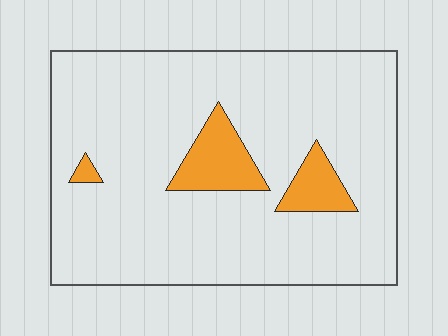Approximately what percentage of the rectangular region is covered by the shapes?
Approximately 10%.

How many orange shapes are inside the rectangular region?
3.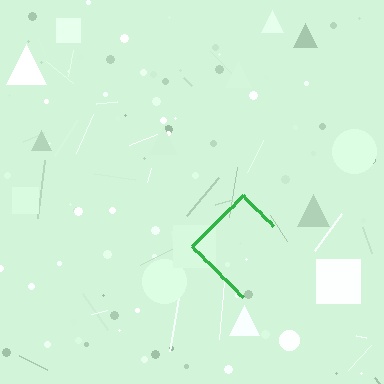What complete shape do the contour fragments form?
The contour fragments form a diamond.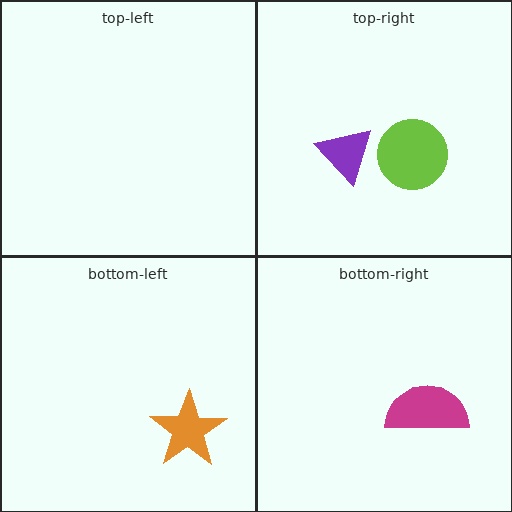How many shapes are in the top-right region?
2.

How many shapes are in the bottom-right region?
1.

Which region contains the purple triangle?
The top-right region.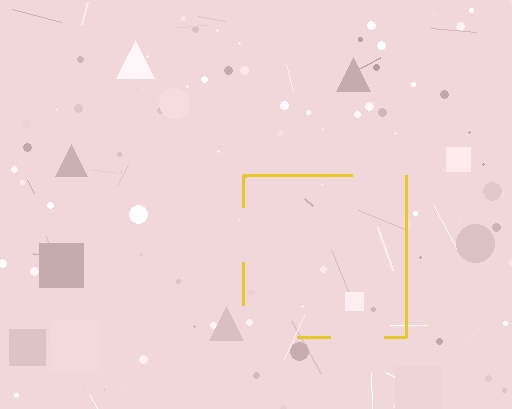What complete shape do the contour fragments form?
The contour fragments form a square.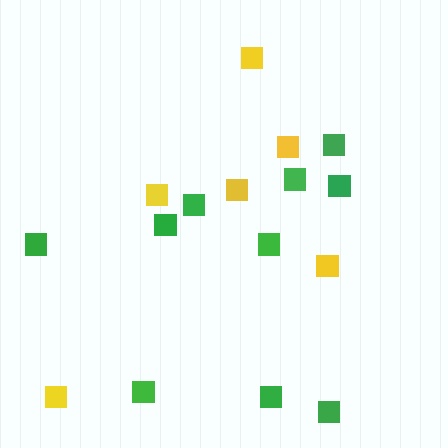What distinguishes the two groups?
There are 2 groups: one group of yellow squares (6) and one group of green squares (10).